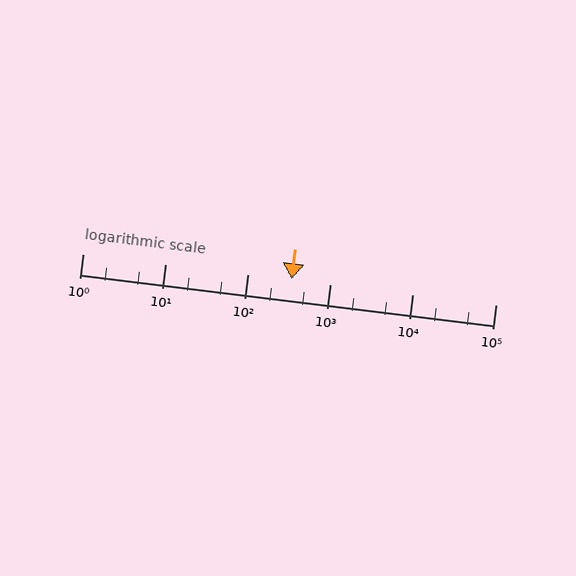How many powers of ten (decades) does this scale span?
The scale spans 5 decades, from 1 to 100000.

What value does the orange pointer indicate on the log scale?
The pointer indicates approximately 340.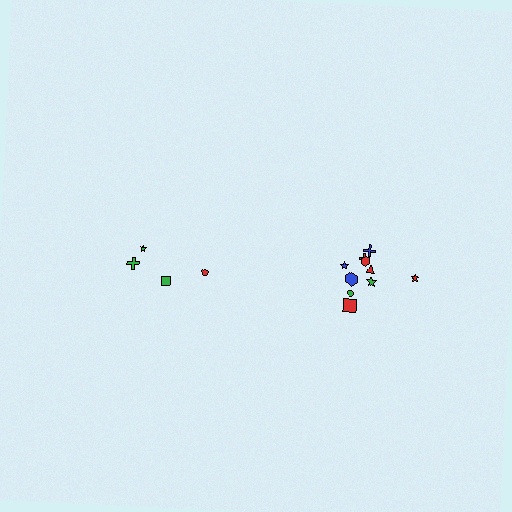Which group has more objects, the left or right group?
The right group.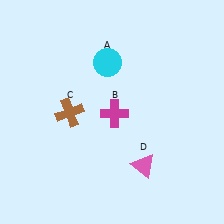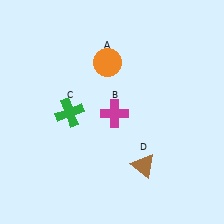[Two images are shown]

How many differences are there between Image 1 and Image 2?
There are 3 differences between the two images.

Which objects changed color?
A changed from cyan to orange. C changed from brown to green. D changed from pink to brown.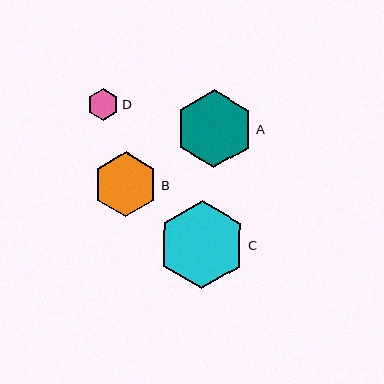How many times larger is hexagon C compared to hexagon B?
Hexagon C is approximately 1.3 times the size of hexagon B.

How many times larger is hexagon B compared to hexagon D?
Hexagon B is approximately 2.1 times the size of hexagon D.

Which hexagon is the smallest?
Hexagon D is the smallest with a size of approximately 31 pixels.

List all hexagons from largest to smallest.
From largest to smallest: C, A, B, D.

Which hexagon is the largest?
Hexagon C is the largest with a size of approximately 87 pixels.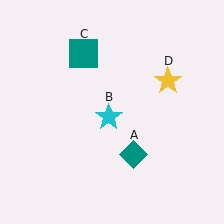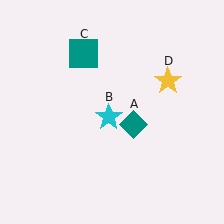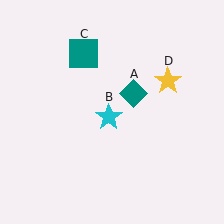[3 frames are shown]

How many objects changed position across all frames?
1 object changed position: teal diamond (object A).